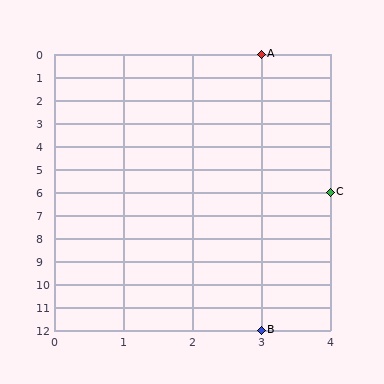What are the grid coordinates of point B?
Point B is at grid coordinates (3, 12).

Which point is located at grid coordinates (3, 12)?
Point B is at (3, 12).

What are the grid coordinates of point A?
Point A is at grid coordinates (3, 0).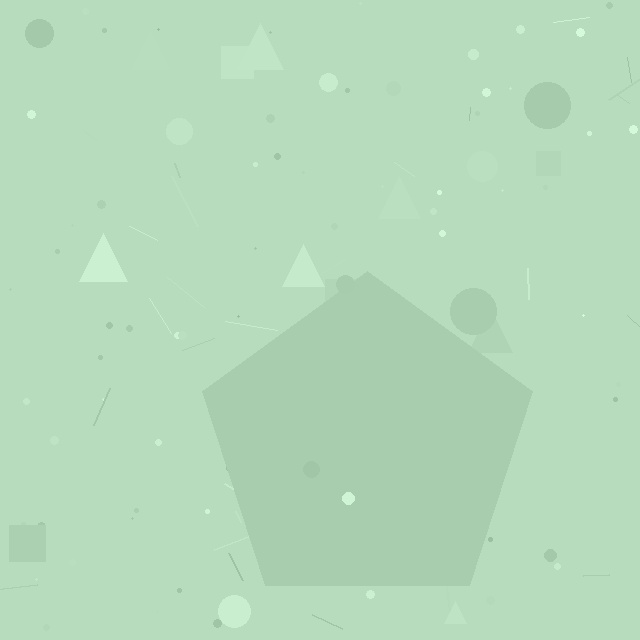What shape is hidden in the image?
A pentagon is hidden in the image.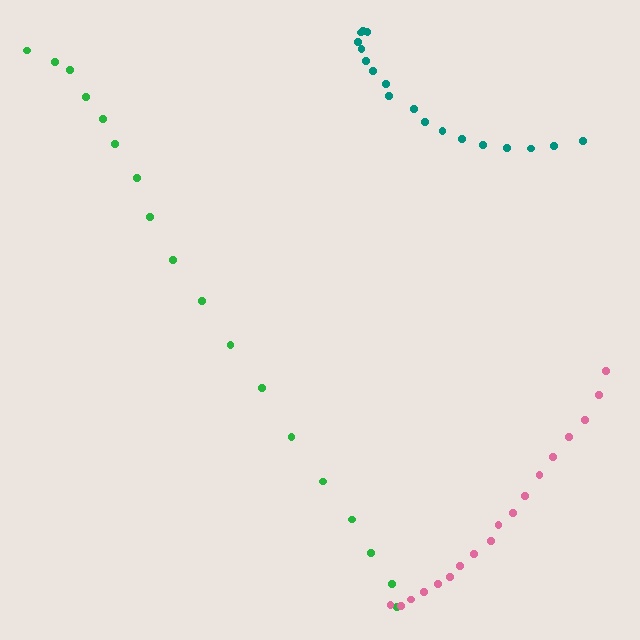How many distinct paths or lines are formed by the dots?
There are 3 distinct paths.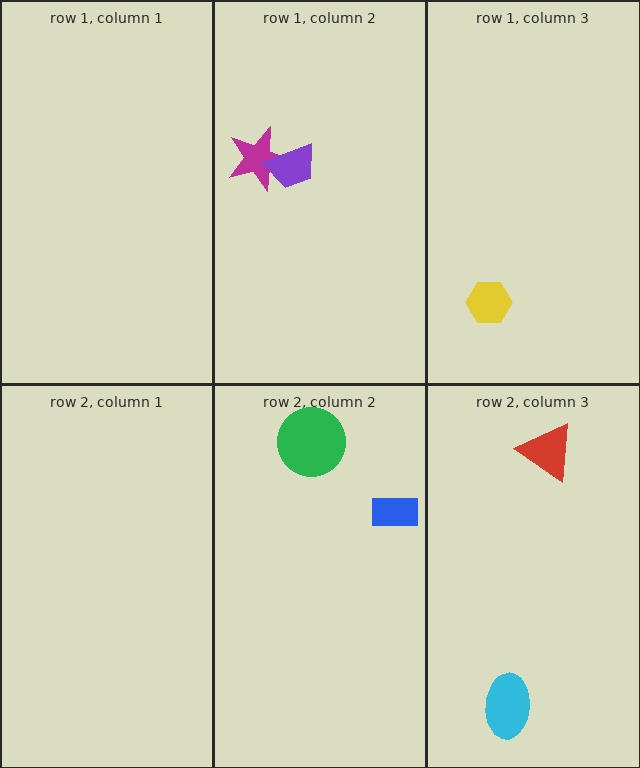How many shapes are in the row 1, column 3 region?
1.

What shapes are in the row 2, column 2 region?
The green circle, the blue rectangle.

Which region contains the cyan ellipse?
The row 2, column 3 region.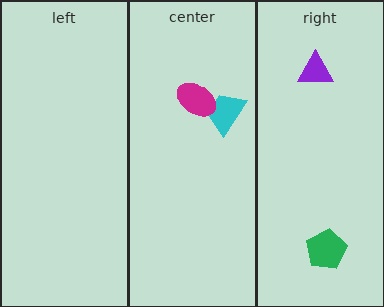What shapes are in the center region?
The cyan trapezoid, the magenta ellipse.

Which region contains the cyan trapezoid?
The center region.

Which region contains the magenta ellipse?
The center region.